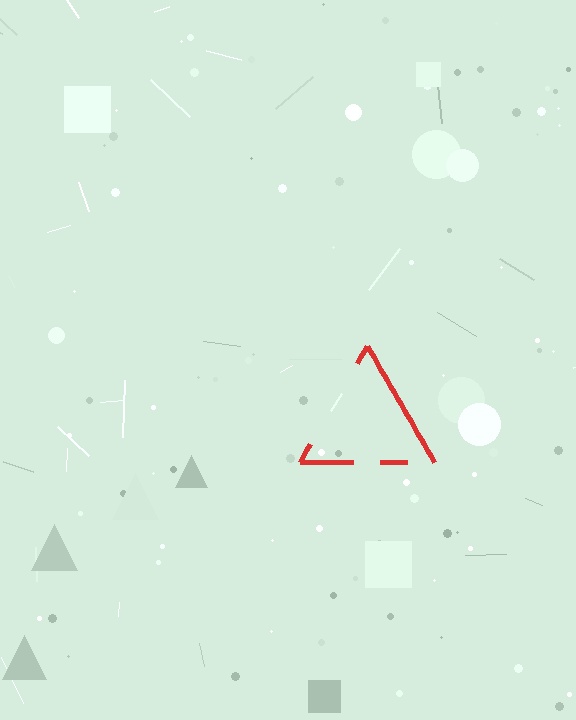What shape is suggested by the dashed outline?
The dashed outline suggests a triangle.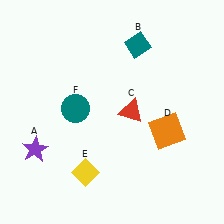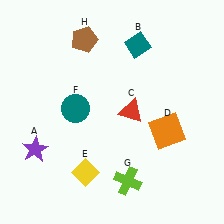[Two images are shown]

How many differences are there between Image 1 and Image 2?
There are 2 differences between the two images.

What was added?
A lime cross (G), a brown pentagon (H) were added in Image 2.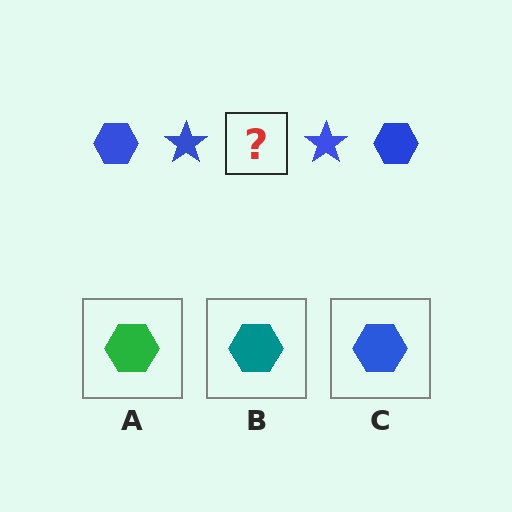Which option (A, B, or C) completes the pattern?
C.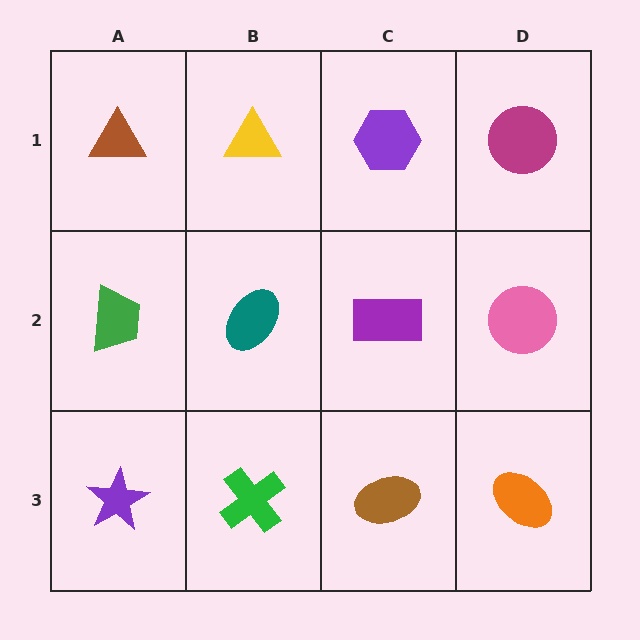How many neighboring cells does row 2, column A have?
3.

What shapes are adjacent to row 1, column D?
A pink circle (row 2, column D), a purple hexagon (row 1, column C).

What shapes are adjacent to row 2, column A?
A brown triangle (row 1, column A), a purple star (row 3, column A), a teal ellipse (row 2, column B).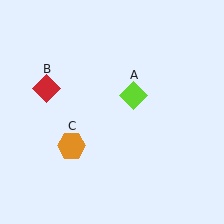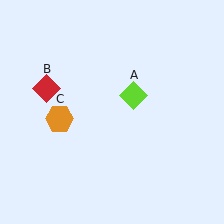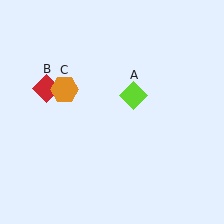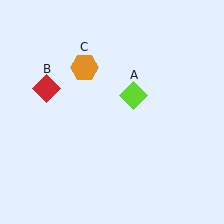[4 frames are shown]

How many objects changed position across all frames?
1 object changed position: orange hexagon (object C).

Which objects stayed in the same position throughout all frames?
Lime diamond (object A) and red diamond (object B) remained stationary.